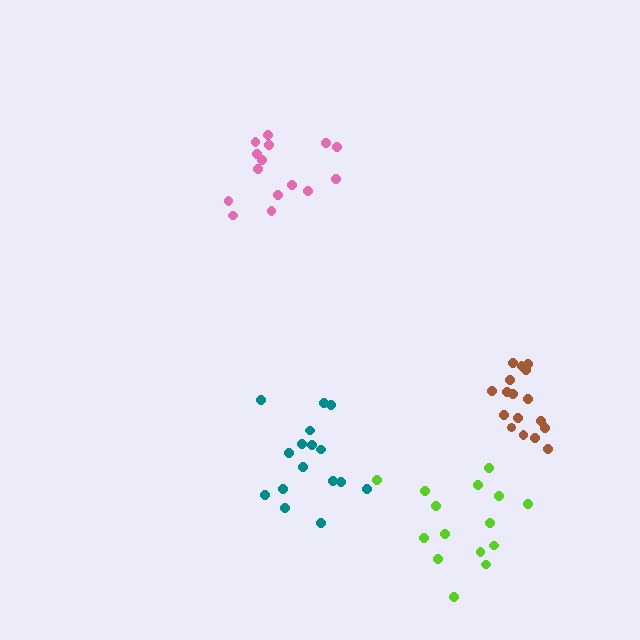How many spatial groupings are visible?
There are 4 spatial groupings.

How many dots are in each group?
Group 1: 17 dots, Group 2: 15 dots, Group 3: 16 dots, Group 4: 15 dots (63 total).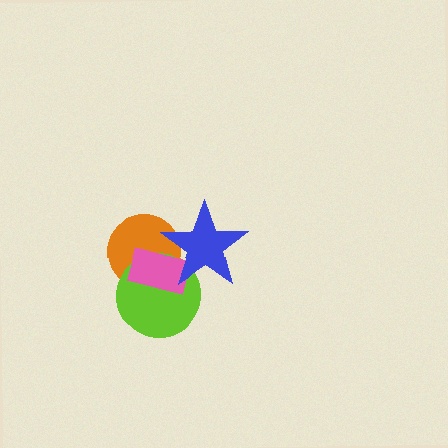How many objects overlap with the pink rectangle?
3 objects overlap with the pink rectangle.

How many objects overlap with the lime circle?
3 objects overlap with the lime circle.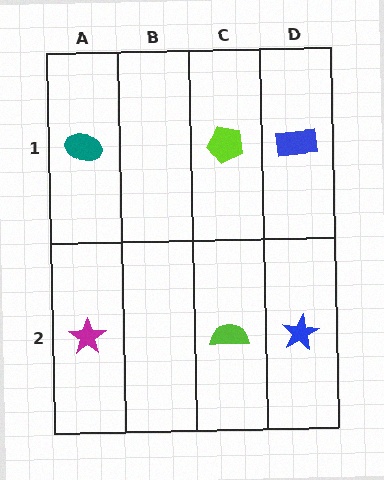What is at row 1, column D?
A blue rectangle.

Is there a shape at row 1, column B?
No, that cell is empty.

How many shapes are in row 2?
3 shapes.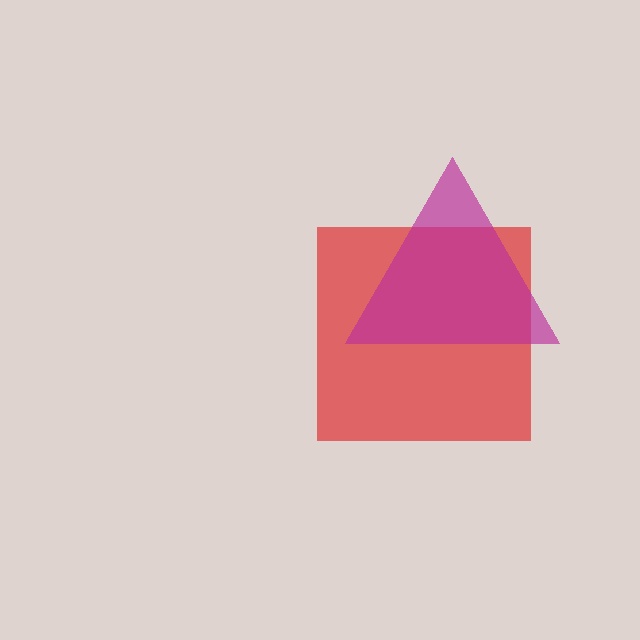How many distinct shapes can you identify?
There are 2 distinct shapes: a red square, a magenta triangle.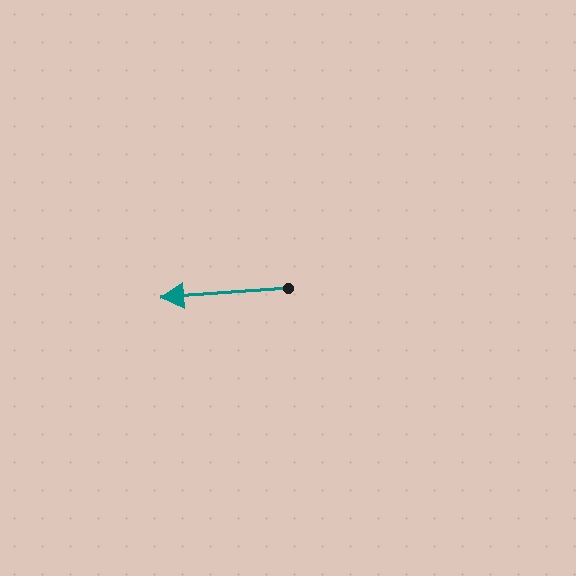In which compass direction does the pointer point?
West.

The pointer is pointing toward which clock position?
Roughly 9 o'clock.